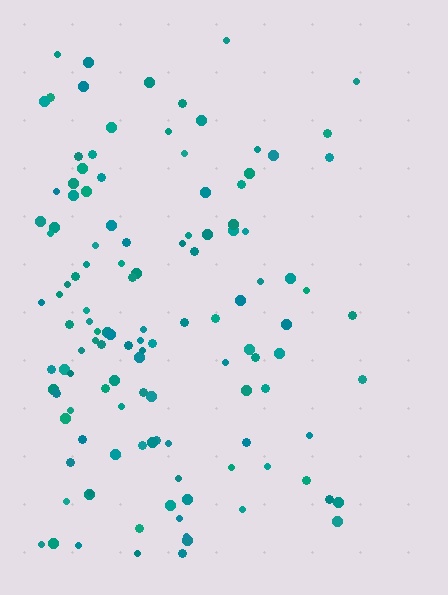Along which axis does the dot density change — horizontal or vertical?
Horizontal.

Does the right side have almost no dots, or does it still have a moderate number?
Still a moderate number, just noticeably fewer than the left.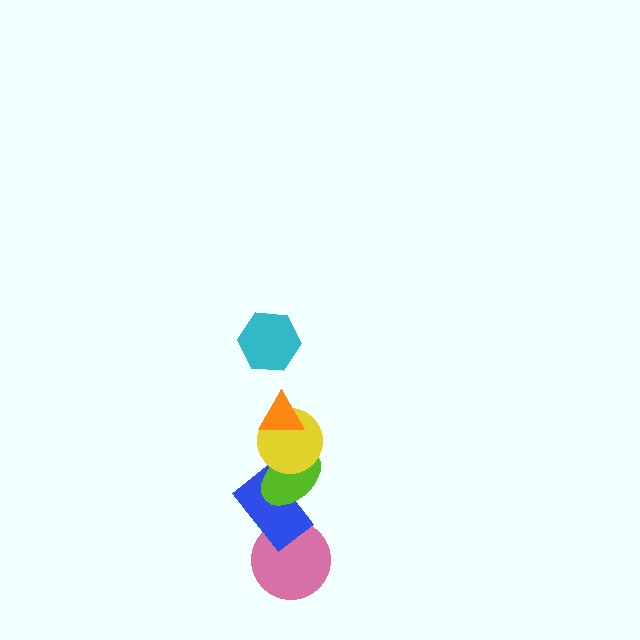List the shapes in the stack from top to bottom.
From top to bottom: the cyan hexagon, the orange triangle, the yellow circle, the lime ellipse, the blue rectangle, the pink circle.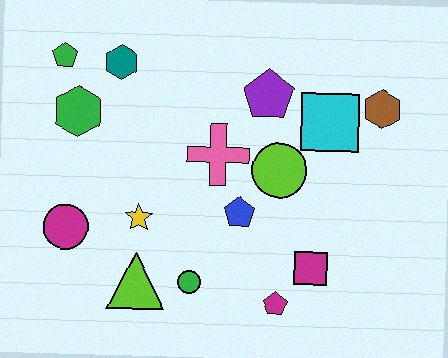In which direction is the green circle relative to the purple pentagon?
The green circle is below the purple pentagon.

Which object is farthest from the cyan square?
The magenta circle is farthest from the cyan square.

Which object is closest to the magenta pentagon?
The magenta square is closest to the magenta pentagon.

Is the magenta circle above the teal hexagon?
No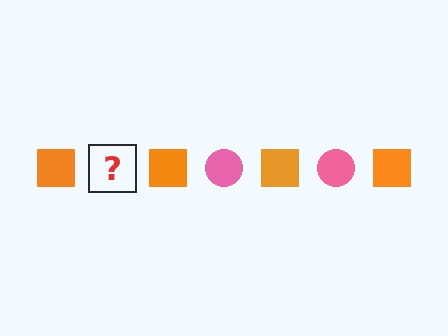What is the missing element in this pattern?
The missing element is a pink circle.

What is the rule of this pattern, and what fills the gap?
The rule is that the pattern alternates between orange square and pink circle. The gap should be filled with a pink circle.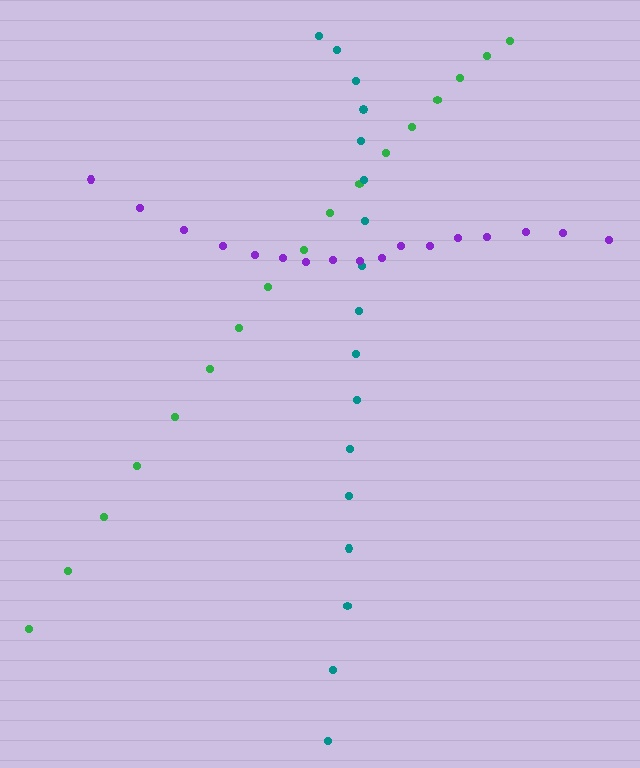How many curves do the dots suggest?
There are 3 distinct paths.